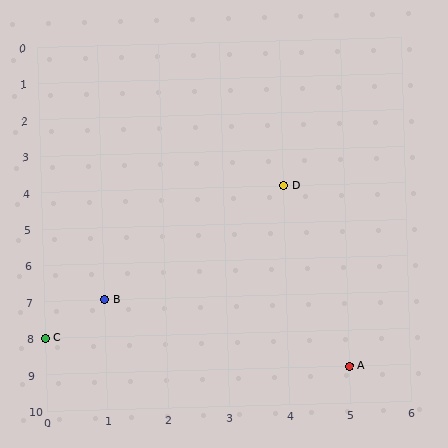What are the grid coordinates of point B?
Point B is at grid coordinates (1, 7).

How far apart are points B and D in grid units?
Points B and D are 3 columns and 3 rows apart (about 4.2 grid units diagonally).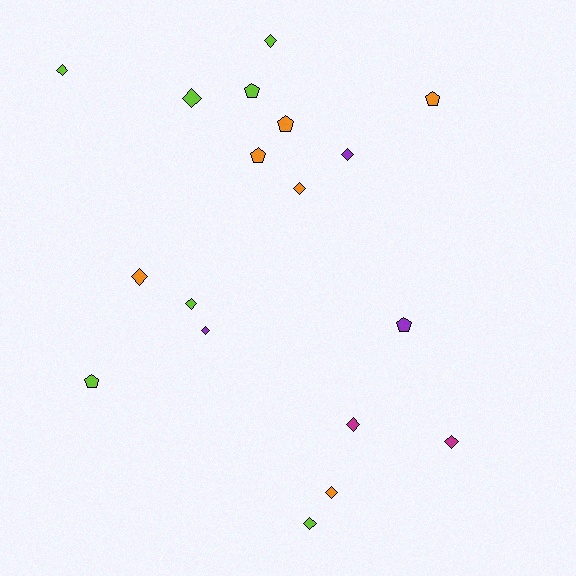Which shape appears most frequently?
Diamond, with 12 objects.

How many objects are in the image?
There are 18 objects.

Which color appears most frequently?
Lime, with 7 objects.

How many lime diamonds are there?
There are 5 lime diamonds.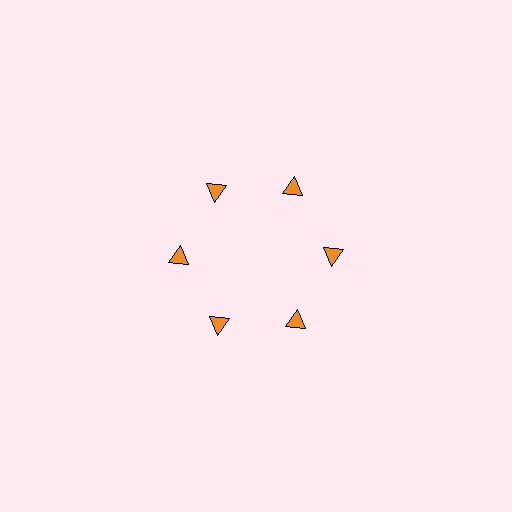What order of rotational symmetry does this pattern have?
This pattern has 6-fold rotational symmetry.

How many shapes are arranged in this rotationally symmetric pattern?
There are 6 shapes, arranged in 6 groups of 1.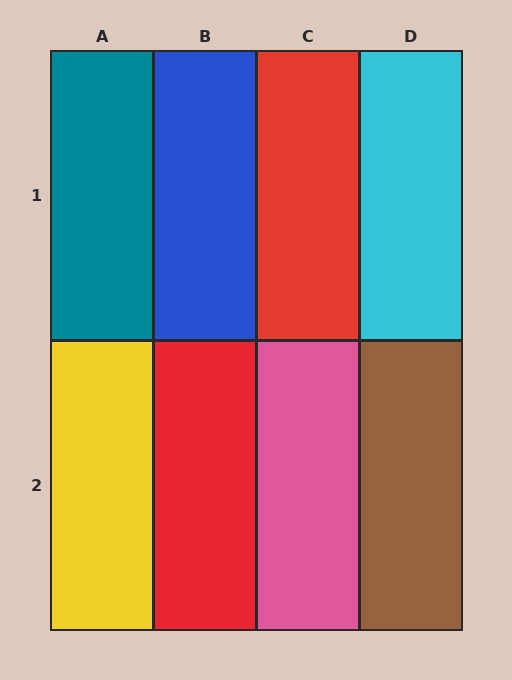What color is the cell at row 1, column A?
Teal.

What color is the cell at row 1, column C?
Red.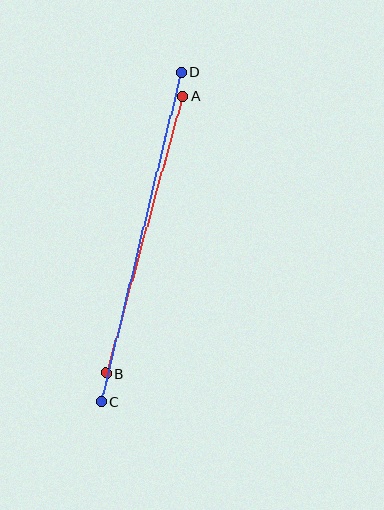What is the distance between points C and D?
The distance is approximately 339 pixels.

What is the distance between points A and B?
The distance is approximately 287 pixels.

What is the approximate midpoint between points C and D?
The midpoint is at approximately (142, 237) pixels.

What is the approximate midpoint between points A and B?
The midpoint is at approximately (144, 235) pixels.